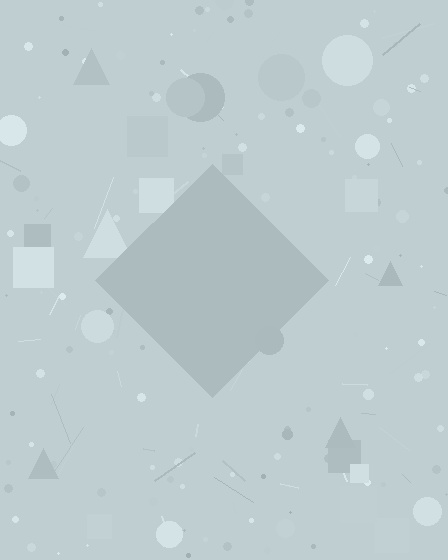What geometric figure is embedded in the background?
A diamond is embedded in the background.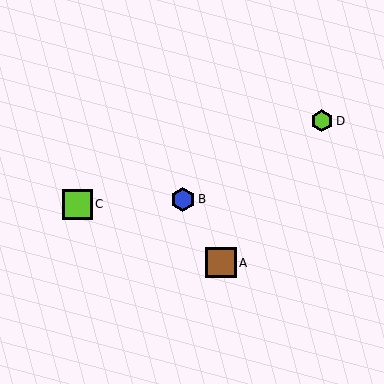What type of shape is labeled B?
Shape B is a blue hexagon.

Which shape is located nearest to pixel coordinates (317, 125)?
The lime hexagon (labeled D) at (322, 121) is nearest to that location.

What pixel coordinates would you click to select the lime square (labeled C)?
Click at (77, 204) to select the lime square C.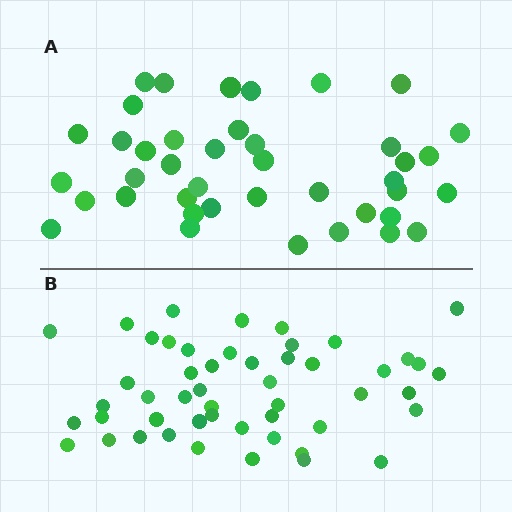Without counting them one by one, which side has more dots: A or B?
Region B (the bottom region) has more dots.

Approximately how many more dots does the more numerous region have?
Region B has roughly 8 or so more dots than region A.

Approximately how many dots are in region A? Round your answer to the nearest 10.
About 40 dots. (The exact count is 41, which rounds to 40.)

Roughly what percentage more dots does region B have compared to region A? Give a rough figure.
About 20% more.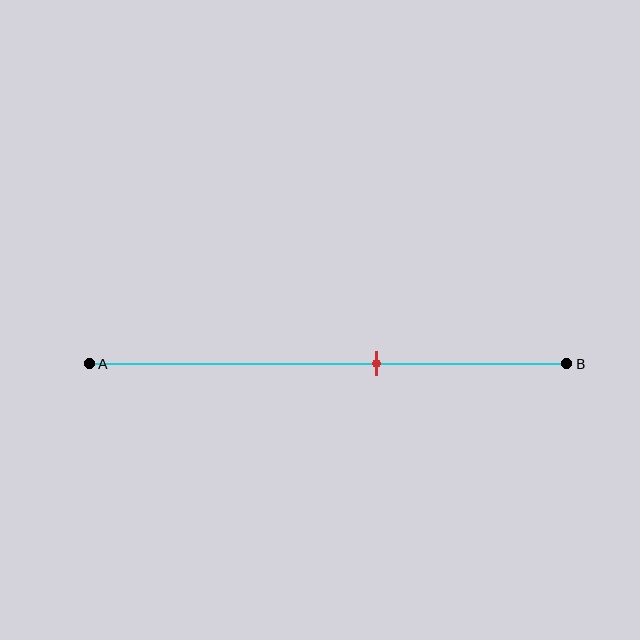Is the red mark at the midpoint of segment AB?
No, the mark is at about 60% from A, not at the 50% midpoint.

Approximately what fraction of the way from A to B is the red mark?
The red mark is approximately 60% of the way from A to B.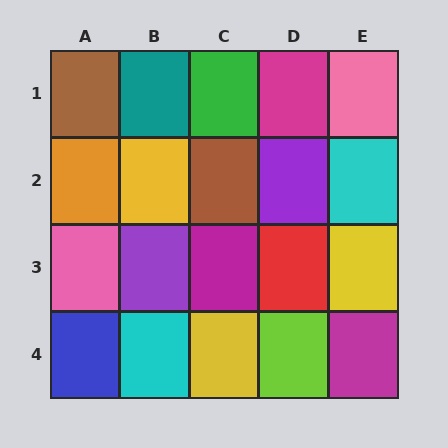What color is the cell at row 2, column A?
Orange.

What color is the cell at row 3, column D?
Red.